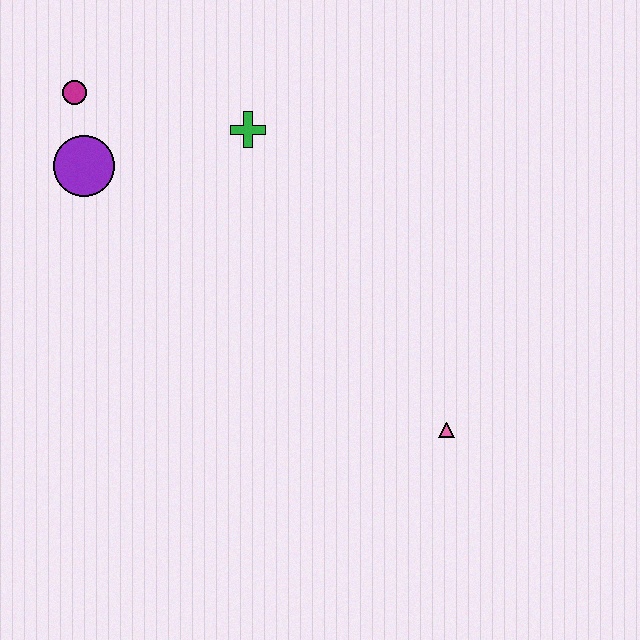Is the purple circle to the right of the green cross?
No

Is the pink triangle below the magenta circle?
Yes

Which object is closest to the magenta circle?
The purple circle is closest to the magenta circle.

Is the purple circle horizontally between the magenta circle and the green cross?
Yes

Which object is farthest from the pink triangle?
The magenta circle is farthest from the pink triangle.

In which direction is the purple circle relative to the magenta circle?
The purple circle is below the magenta circle.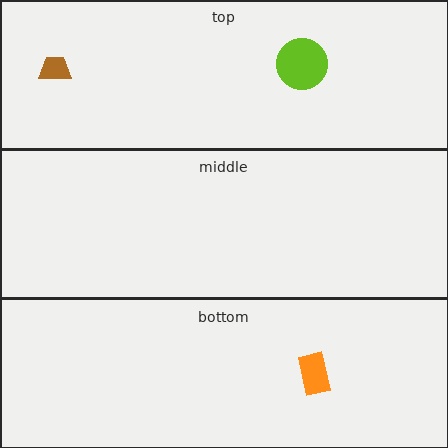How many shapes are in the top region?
2.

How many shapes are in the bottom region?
1.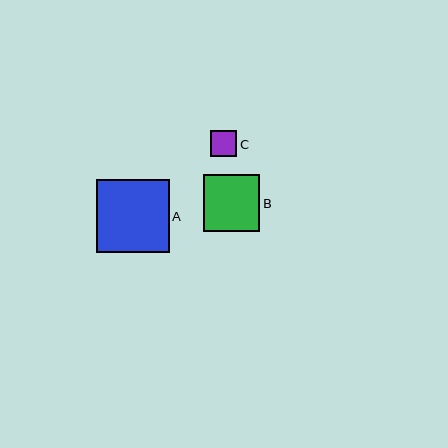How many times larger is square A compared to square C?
Square A is approximately 2.8 times the size of square C.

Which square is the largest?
Square A is the largest with a size of approximately 73 pixels.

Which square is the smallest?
Square C is the smallest with a size of approximately 26 pixels.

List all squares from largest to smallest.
From largest to smallest: A, B, C.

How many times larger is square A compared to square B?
Square A is approximately 1.3 times the size of square B.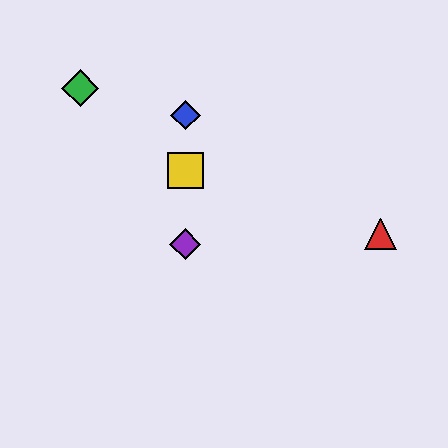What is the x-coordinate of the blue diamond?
The blue diamond is at x≈185.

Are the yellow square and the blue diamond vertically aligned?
Yes, both are at x≈185.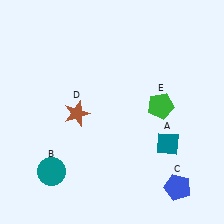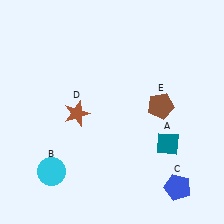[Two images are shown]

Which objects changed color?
B changed from teal to cyan. E changed from green to brown.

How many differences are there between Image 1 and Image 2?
There are 2 differences between the two images.